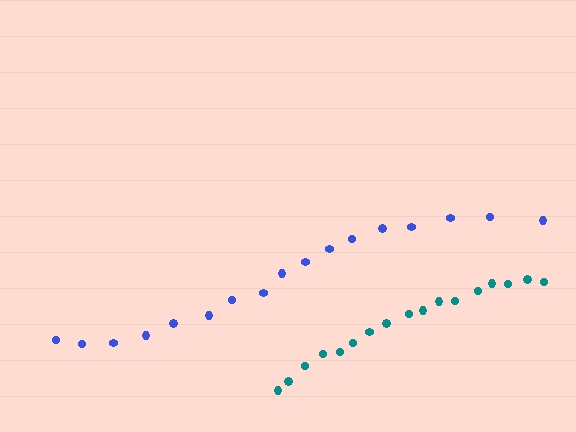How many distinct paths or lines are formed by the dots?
There are 2 distinct paths.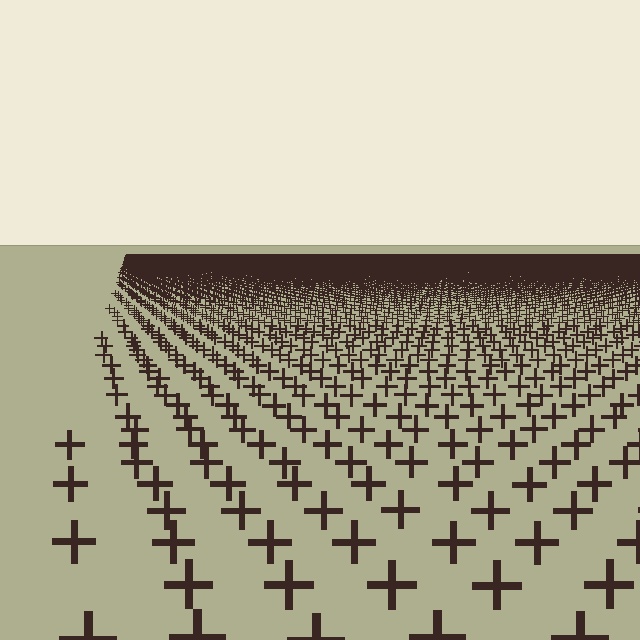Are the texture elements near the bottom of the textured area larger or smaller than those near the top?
Larger. Near the bottom, elements are closer to the viewer and appear at a bigger on-screen size.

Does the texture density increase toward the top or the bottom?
Density increases toward the top.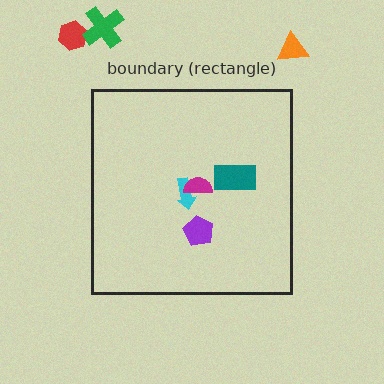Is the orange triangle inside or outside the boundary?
Outside.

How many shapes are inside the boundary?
4 inside, 3 outside.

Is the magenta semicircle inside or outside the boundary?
Inside.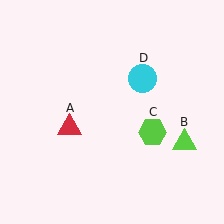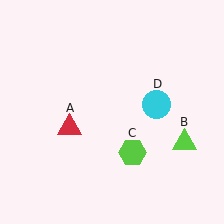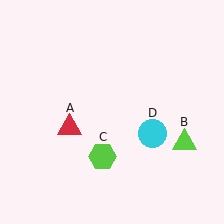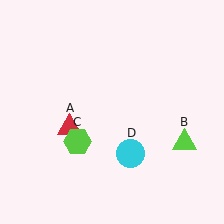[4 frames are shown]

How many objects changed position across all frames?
2 objects changed position: lime hexagon (object C), cyan circle (object D).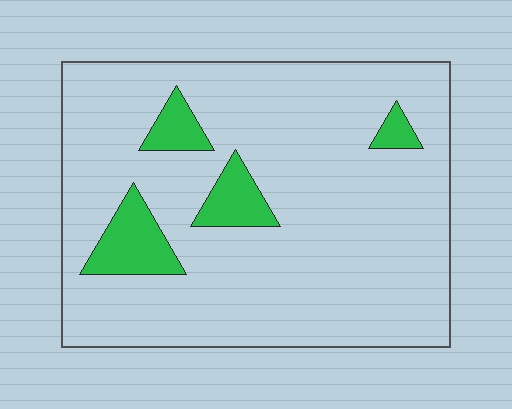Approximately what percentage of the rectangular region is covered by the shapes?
Approximately 10%.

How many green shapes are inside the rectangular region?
4.